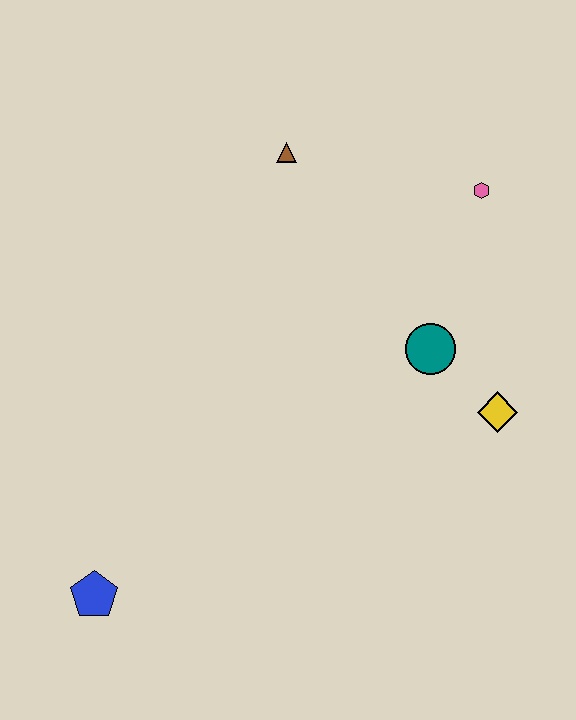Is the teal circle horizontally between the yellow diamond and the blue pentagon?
Yes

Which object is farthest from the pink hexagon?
The blue pentagon is farthest from the pink hexagon.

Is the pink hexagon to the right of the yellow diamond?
No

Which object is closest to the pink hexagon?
The teal circle is closest to the pink hexagon.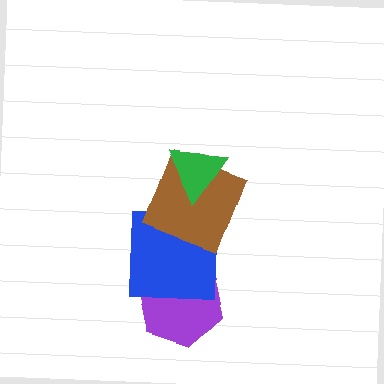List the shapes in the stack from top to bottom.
From top to bottom: the green triangle, the brown square, the blue square, the purple hexagon.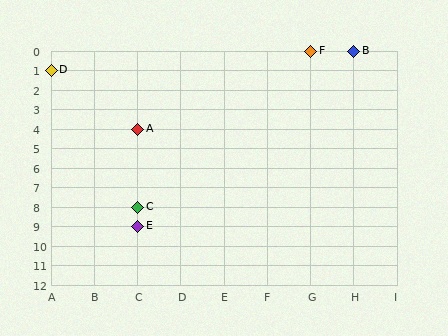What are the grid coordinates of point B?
Point B is at grid coordinates (H, 0).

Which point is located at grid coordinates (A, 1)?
Point D is at (A, 1).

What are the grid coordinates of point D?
Point D is at grid coordinates (A, 1).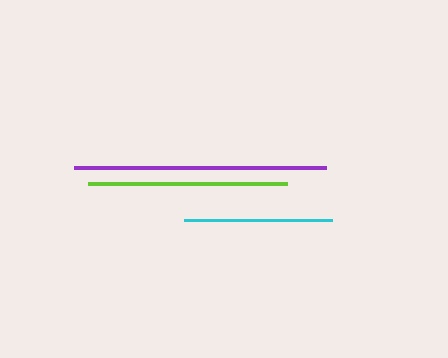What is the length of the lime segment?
The lime segment is approximately 200 pixels long.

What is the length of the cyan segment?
The cyan segment is approximately 148 pixels long.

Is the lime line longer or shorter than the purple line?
The purple line is longer than the lime line.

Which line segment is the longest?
The purple line is the longest at approximately 253 pixels.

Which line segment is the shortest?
The cyan line is the shortest at approximately 148 pixels.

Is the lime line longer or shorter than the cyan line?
The lime line is longer than the cyan line.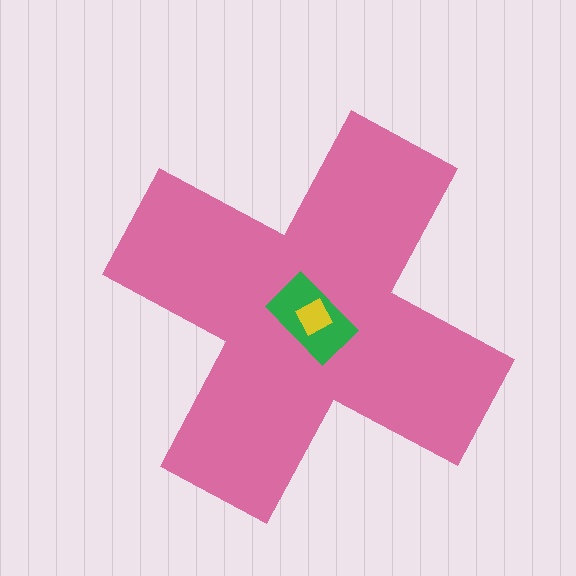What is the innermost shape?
The yellow diamond.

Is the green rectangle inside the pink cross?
Yes.